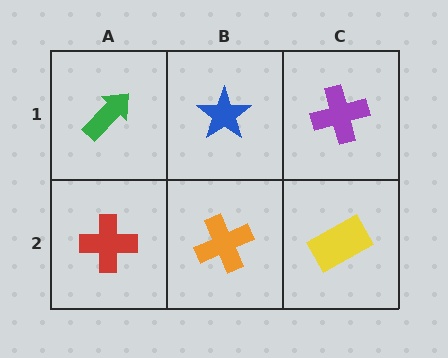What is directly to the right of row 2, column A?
An orange cross.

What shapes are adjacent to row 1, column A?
A red cross (row 2, column A), a blue star (row 1, column B).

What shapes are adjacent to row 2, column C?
A purple cross (row 1, column C), an orange cross (row 2, column B).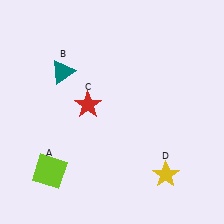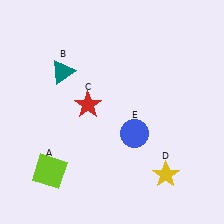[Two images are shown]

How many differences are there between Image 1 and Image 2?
There is 1 difference between the two images.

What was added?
A blue circle (E) was added in Image 2.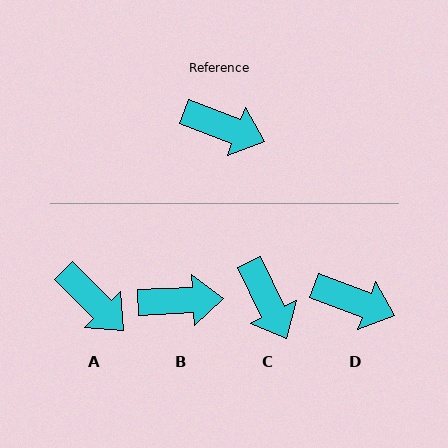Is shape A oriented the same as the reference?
No, it is off by about 24 degrees.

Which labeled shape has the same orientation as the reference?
D.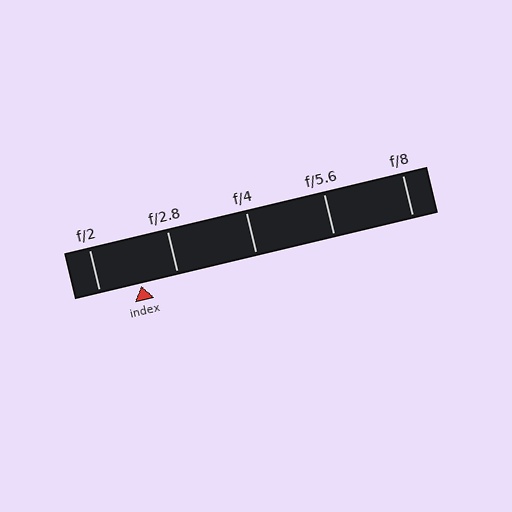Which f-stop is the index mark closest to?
The index mark is closest to f/2.8.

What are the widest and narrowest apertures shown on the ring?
The widest aperture shown is f/2 and the narrowest is f/8.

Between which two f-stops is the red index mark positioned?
The index mark is between f/2 and f/2.8.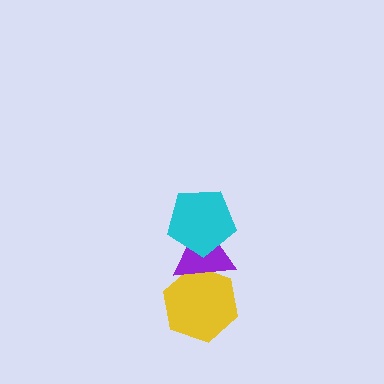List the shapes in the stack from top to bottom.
From top to bottom: the cyan pentagon, the purple triangle, the yellow hexagon.